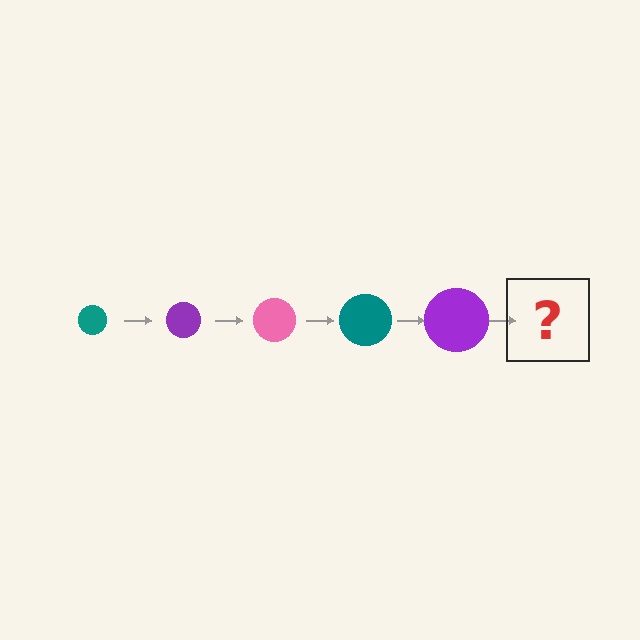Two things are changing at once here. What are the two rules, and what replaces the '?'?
The two rules are that the circle grows larger each step and the color cycles through teal, purple, and pink. The '?' should be a pink circle, larger than the previous one.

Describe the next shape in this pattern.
It should be a pink circle, larger than the previous one.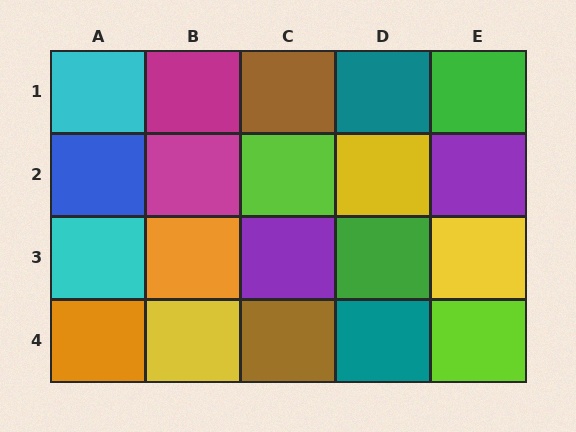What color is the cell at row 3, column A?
Cyan.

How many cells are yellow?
3 cells are yellow.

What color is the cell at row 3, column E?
Yellow.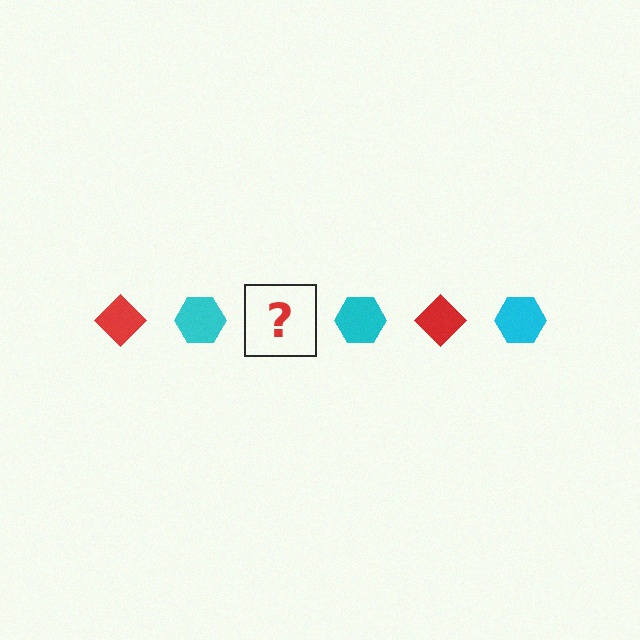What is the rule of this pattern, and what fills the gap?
The rule is that the pattern alternates between red diamond and cyan hexagon. The gap should be filled with a red diamond.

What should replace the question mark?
The question mark should be replaced with a red diamond.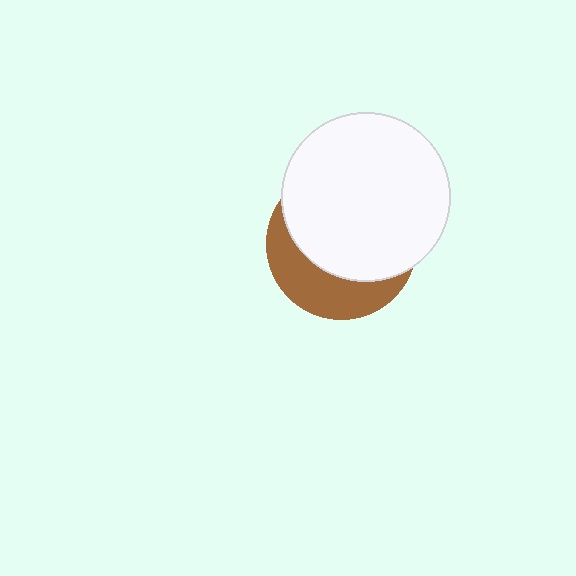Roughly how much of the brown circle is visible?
A small part of it is visible (roughly 34%).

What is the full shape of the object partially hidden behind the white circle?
The partially hidden object is a brown circle.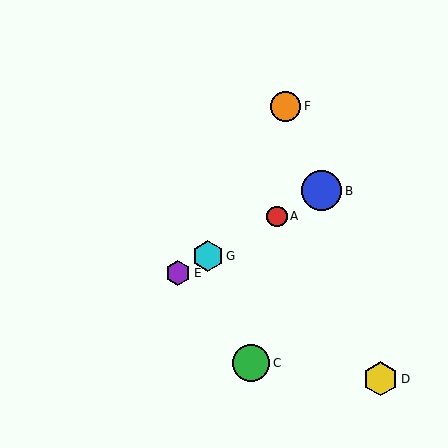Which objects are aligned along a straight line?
Objects A, B, E, G are aligned along a straight line.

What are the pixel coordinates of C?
Object C is at (251, 363).